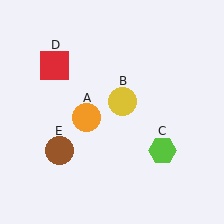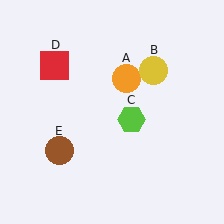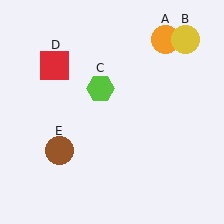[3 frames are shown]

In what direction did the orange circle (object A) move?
The orange circle (object A) moved up and to the right.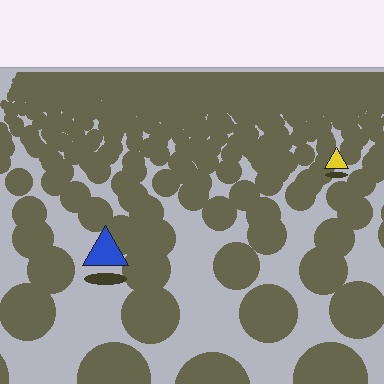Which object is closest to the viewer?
The blue triangle is closest. The texture marks near it are larger and more spread out.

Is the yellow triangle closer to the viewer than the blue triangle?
No. The blue triangle is closer — you can tell from the texture gradient: the ground texture is coarser near it.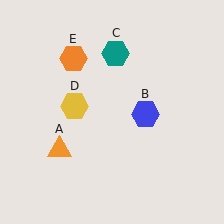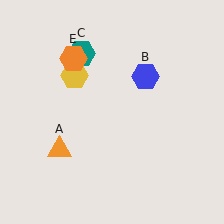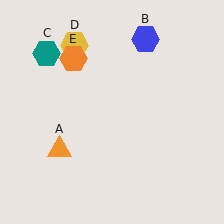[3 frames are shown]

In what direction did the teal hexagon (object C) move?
The teal hexagon (object C) moved left.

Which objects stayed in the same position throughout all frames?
Orange triangle (object A) and orange hexagon (object E) remained stationary.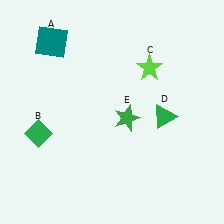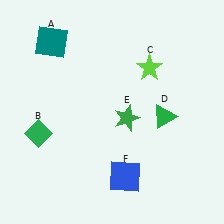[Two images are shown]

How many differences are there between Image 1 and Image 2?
There is 1 difference between the two images.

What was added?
A blue square (F) was added in Image 2.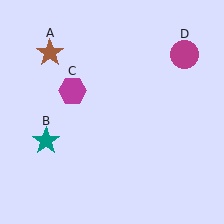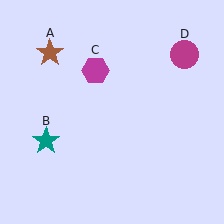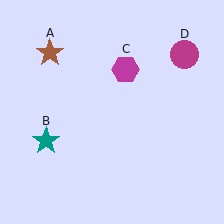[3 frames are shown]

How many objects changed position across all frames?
1 object changed position: magenta hexagon (object C).